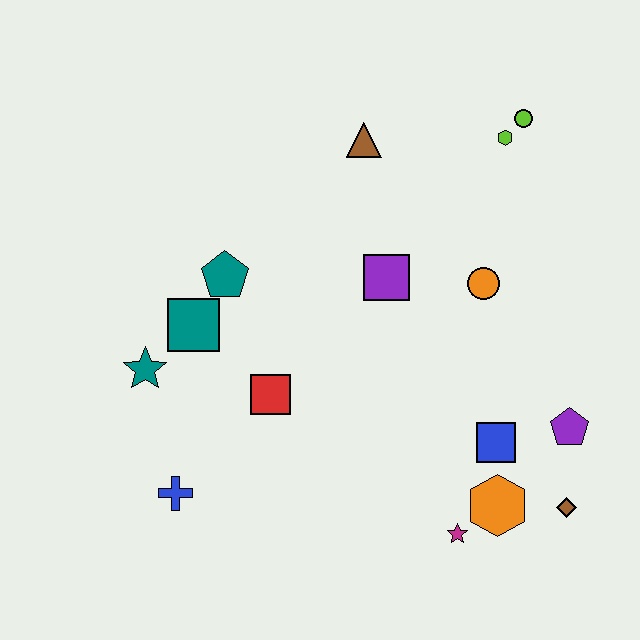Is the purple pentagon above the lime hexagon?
No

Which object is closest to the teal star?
The teal square is closest to the teal star.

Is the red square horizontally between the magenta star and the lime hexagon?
No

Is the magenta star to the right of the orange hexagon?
No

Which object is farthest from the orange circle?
The blue cross is farthest from the orange circle.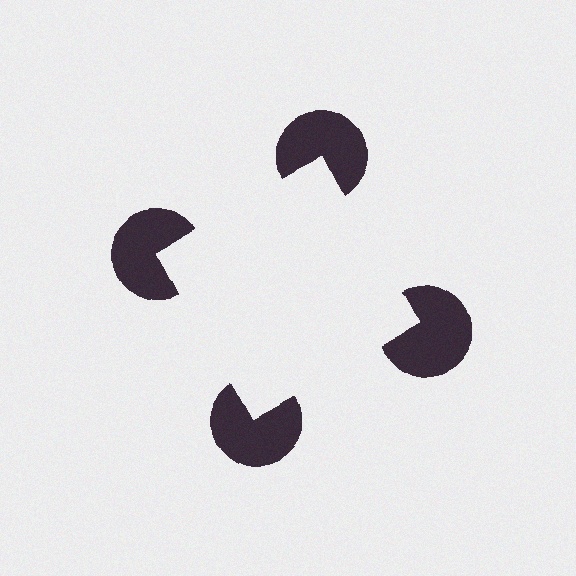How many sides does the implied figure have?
4 sides.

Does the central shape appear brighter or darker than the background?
It typically appears slightly brighter than the background, even though no actual brightness change is drawn.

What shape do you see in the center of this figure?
An illusory square — its edges are inferred from the aligned wedge cuts in the pac-man discs, not physically drawn.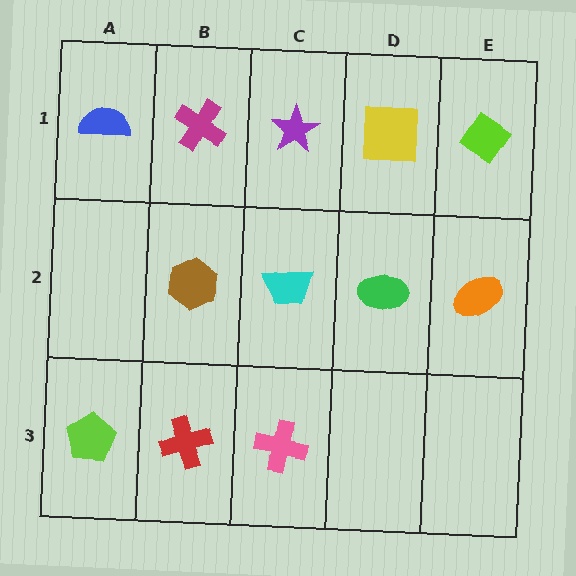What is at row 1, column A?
A blue semicircle.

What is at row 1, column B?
A magenta cross.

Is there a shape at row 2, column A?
No, that cell is empty.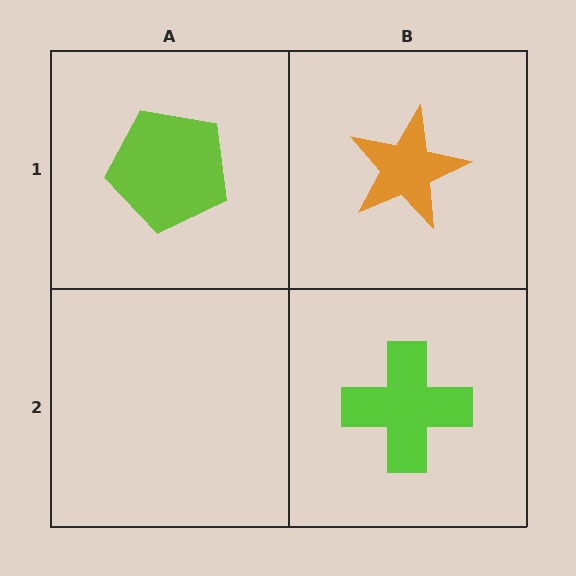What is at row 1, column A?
A lime pentagon.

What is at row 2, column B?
A lime cross.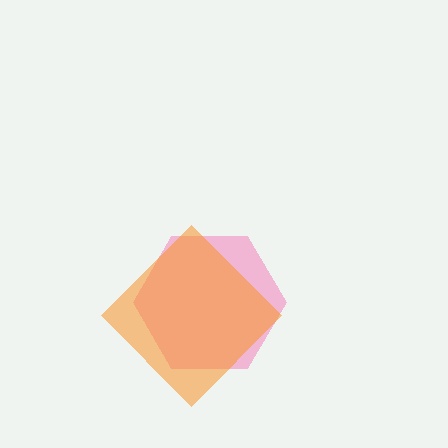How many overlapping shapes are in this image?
There are 2 overlapping shapes in the image.